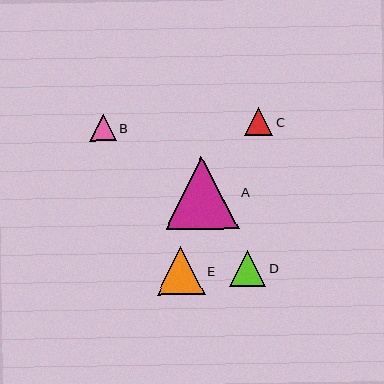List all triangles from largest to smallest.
From largest to smallest: A, E, D, C, B.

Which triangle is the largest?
Triangle A is the largest with a size of approximately 73 pixels.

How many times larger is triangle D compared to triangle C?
Triangle D is approximately 1.3 times the size of triangle C.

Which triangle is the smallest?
Triangle B is the smallest with a size of approximately 26 pixels.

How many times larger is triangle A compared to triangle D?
Triangle A is approximately 2.0 times the size of triangle D.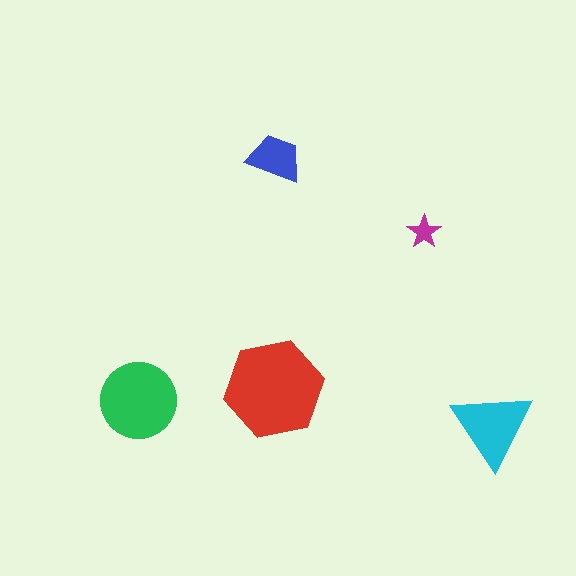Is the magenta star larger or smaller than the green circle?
Smaller.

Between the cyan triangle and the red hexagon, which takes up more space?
The red hexagon.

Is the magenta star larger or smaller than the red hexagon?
Smaller.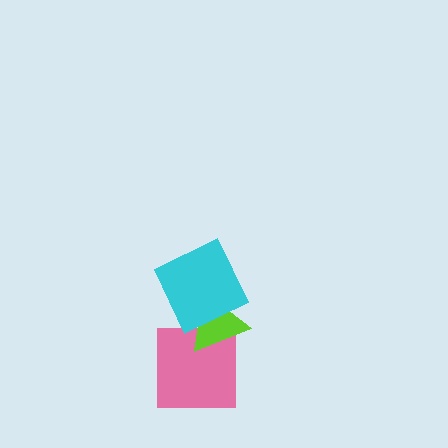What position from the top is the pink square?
The pink square is 3rd from the top.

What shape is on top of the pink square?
The lime triangle is on top of the pink square.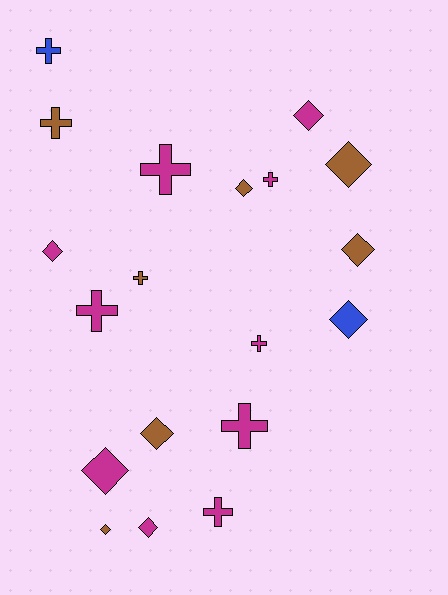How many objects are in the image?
There are 19 objects.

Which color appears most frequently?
Magenta, with 10 objects.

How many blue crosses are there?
There is 1 blue cross.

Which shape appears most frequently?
Diamond, with 10 objects.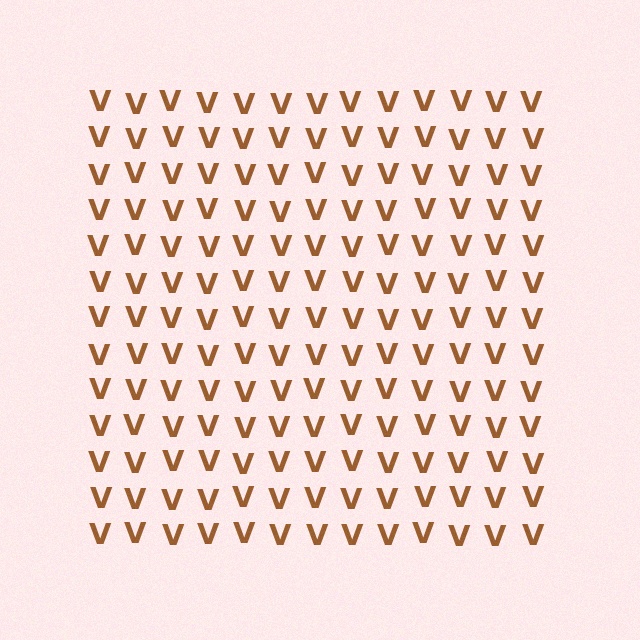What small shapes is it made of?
It is made of small letter V's.